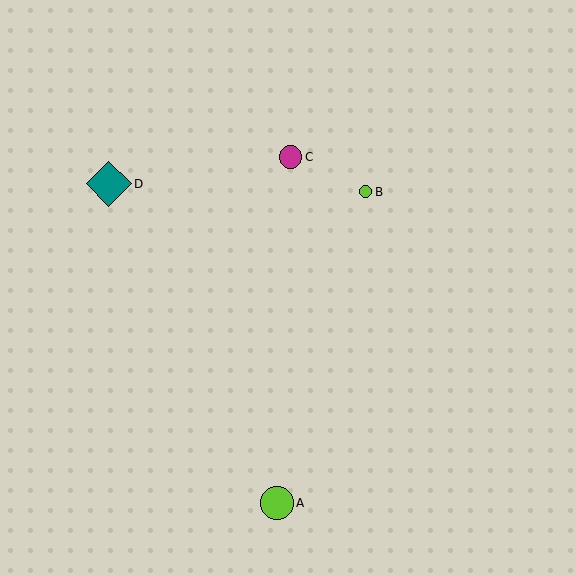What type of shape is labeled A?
Shape A is a lime circle.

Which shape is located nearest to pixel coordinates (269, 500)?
The lime circle (labeled A) at (277, 503) is nearest to that location.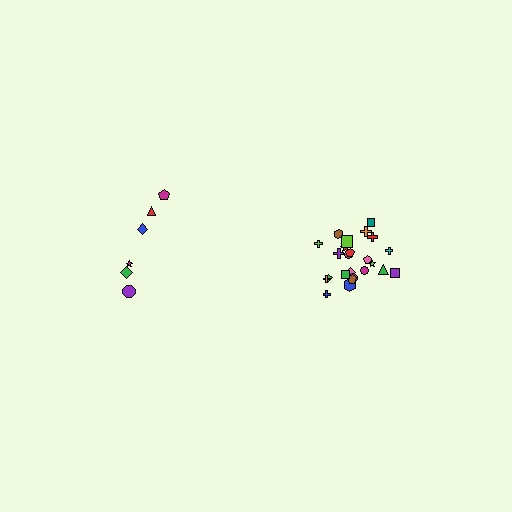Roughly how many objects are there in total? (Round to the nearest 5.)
Roughly 30 objects in total.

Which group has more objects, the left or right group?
The right group.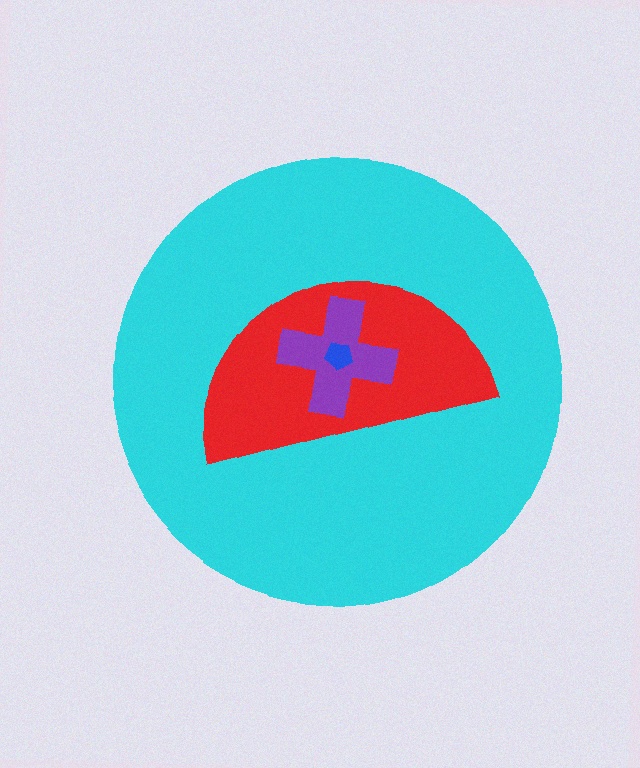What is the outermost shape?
The cyan circle.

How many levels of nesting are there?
4.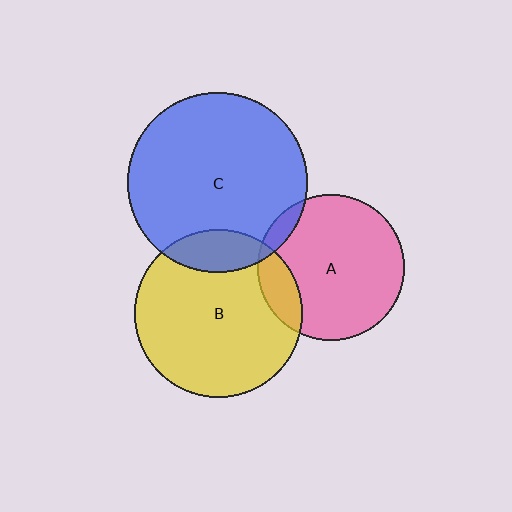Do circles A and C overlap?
Yes.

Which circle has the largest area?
Circle C (blue).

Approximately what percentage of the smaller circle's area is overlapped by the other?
Approximately 5%.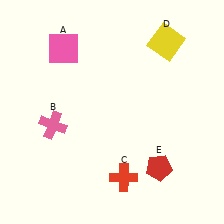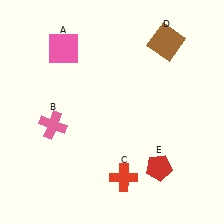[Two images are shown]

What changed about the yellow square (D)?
In Image 1, D is yellow. In Image 2, it changed to brown.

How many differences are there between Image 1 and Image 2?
There is 1 difference between the two images.